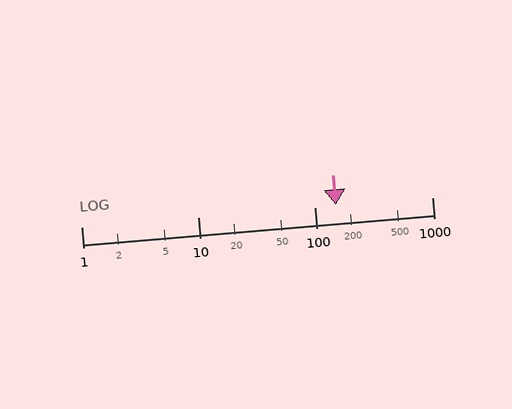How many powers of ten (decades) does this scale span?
The scale spans 3 decades, from 1 to 1000.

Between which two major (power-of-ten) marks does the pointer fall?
The pointer is between 100 and 1000.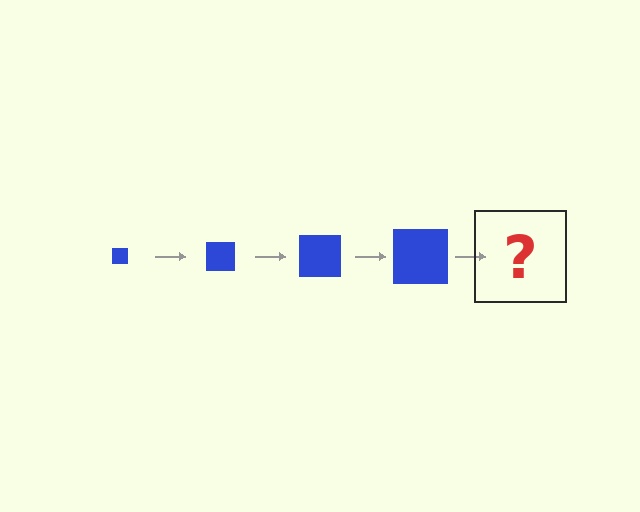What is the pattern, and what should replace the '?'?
The pattern is that the square gets progressively larger each step. The '?' should be a blue square, larger than the previous one.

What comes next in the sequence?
The next element should be a blue square, larger than the previous one.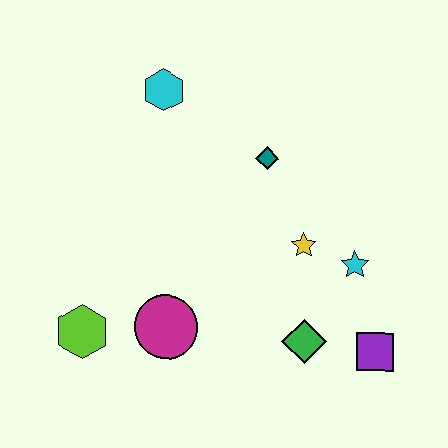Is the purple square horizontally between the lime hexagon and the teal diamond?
No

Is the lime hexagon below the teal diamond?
Yes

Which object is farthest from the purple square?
The cyan hexagon is farthest from the purple square.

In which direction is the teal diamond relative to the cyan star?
The teal diamond is above the cyan star.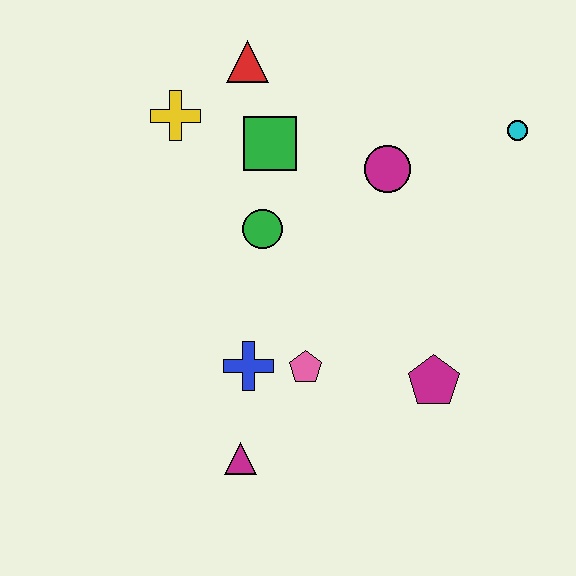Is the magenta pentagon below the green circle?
Yes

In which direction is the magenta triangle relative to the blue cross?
The magenta triangle is below the blue cross.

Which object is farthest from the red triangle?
The magenta triangle is farthest from the red triangle.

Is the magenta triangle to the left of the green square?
Yes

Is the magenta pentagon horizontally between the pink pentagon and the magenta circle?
No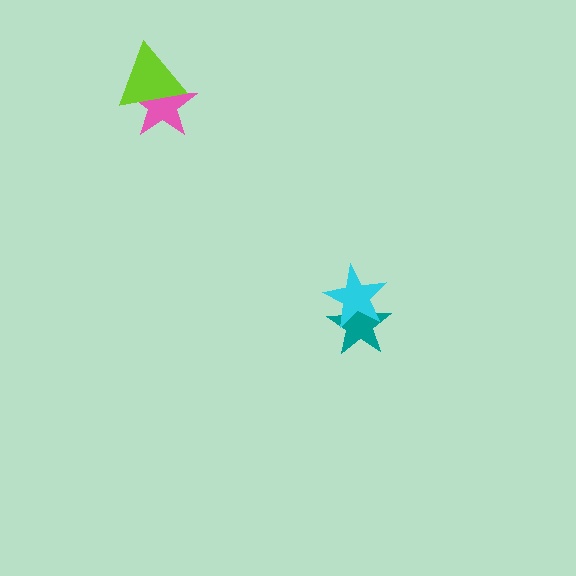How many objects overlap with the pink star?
1 object overlaps with the pink star.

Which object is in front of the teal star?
The cyan star is in front of the teal star.